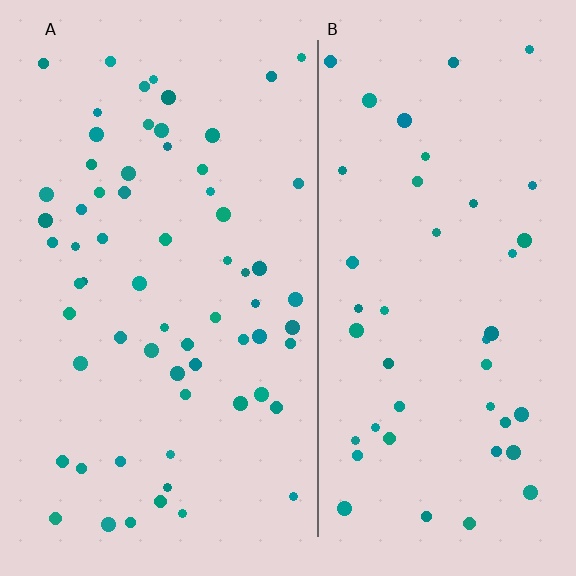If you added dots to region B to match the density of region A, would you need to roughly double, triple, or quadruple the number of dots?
Approximately double.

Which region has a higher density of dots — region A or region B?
A (the left).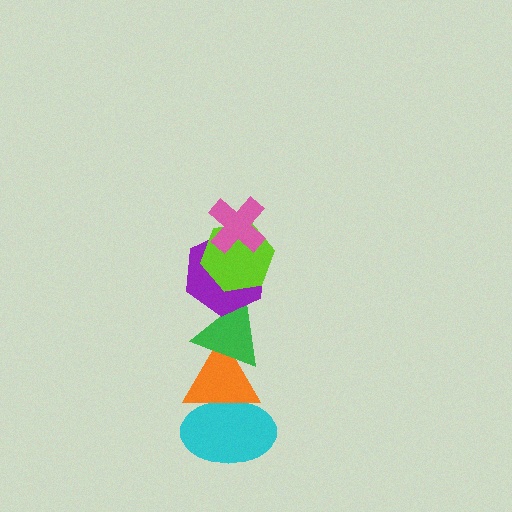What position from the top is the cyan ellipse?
The cyan ellipse is 6th from the top.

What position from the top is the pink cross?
The pink cross is 1st from the top.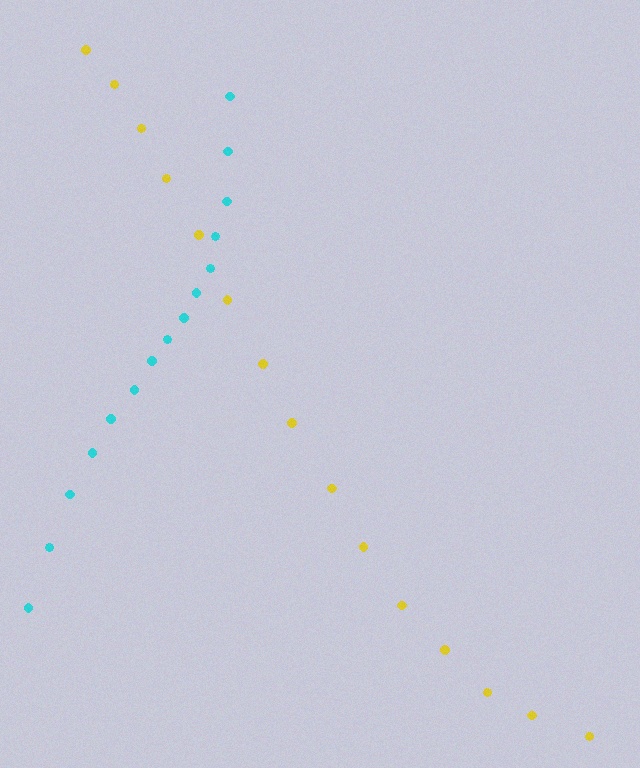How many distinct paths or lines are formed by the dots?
There are 2 distinct paths.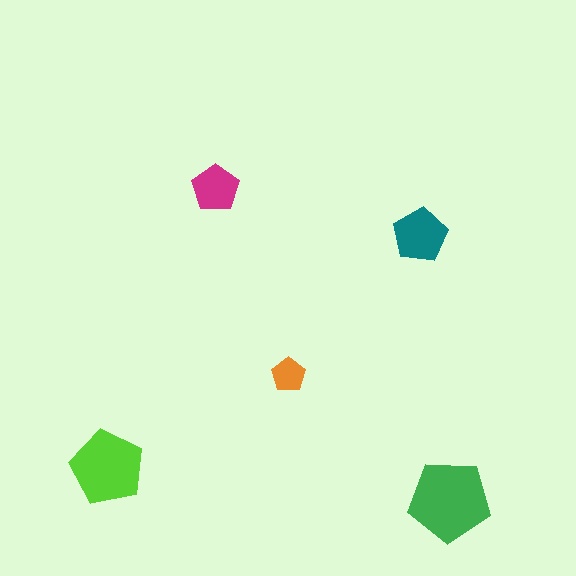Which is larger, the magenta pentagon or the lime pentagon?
The lime one.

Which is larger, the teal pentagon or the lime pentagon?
The lime one.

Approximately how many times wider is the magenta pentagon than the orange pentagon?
About 1.5 times wider.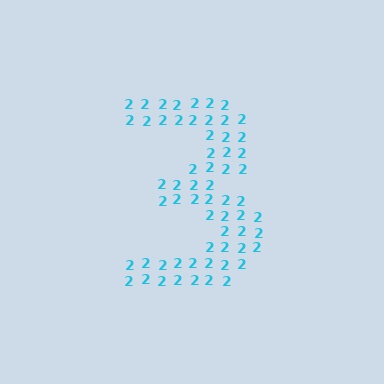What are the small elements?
The small elements are digit 2's.